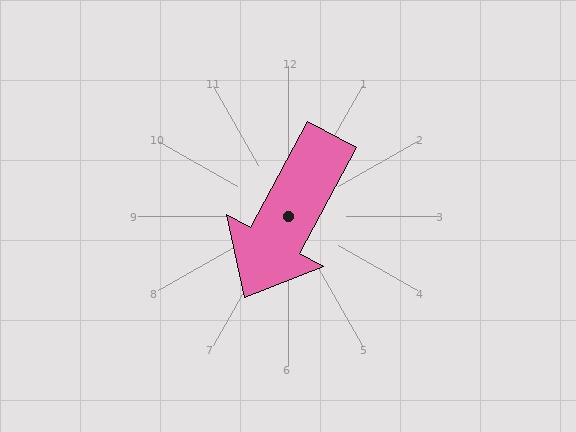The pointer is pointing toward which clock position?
Roughly 7 o'clock.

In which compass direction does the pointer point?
Southwest.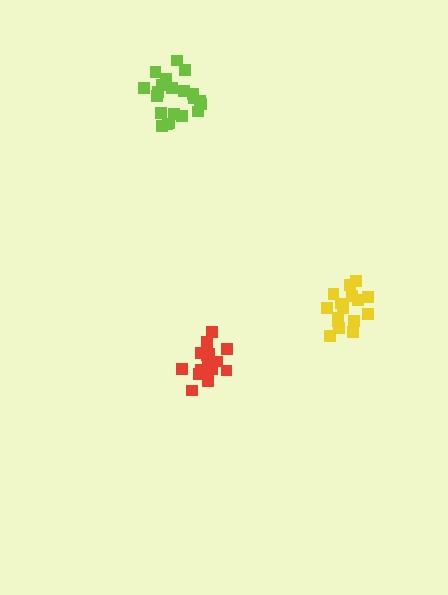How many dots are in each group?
Group 1: 21 dots, Group 2: 15 dots, Group 3: 16 dots (52 total).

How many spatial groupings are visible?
There are 3 spatial groupings.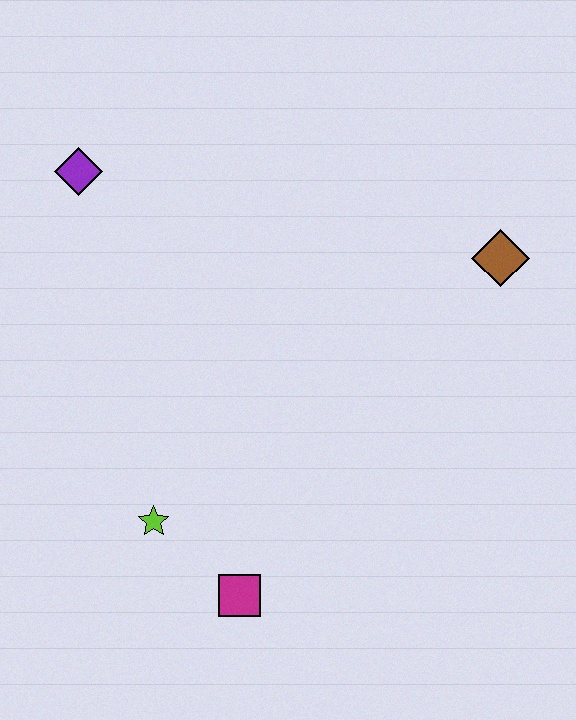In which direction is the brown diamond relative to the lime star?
The brown diamond is to the right of the lime star.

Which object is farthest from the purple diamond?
The magenta square is farthest from the purple diamond.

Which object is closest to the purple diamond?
The lime star is closest to the purple diamond.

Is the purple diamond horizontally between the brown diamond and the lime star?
No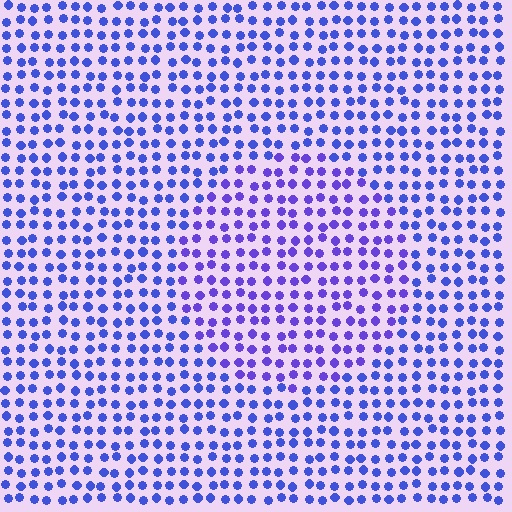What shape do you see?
I see a circle.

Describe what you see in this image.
The image is filled with small blue elements in a uniform arrangement. A circle-shaped region is visible where the elements are tinted to a slightly different hue, forming a subtle color boundary.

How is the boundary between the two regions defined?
The boundary is defined purely by a slight shift in hue (about 23 degrees). Spacing, size, and orientation are identical on both sides.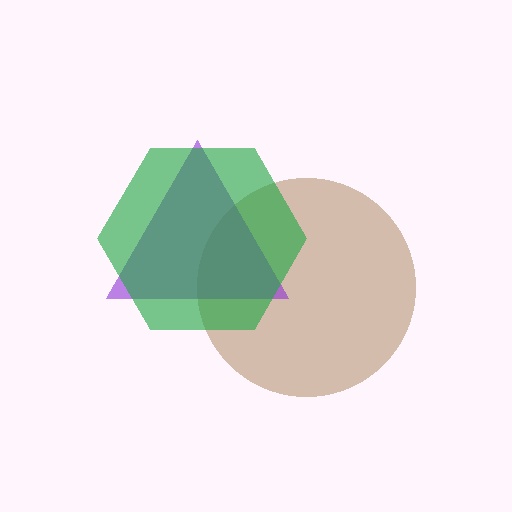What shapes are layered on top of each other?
The layered shapes are: a brown circle, a purple triangle, a green hexagon.